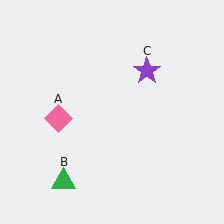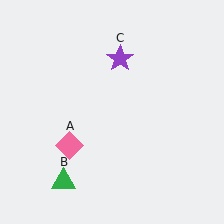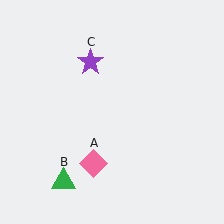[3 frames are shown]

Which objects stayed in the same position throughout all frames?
Green triangle (object B) remained stationary.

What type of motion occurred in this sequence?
The pink diamond (object A), purple star (object C) rotated counterclockwise around the center of the scene.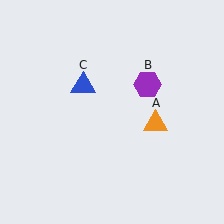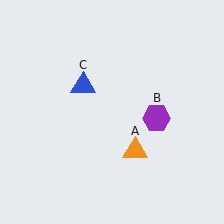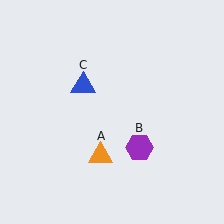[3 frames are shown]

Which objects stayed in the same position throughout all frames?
Blue triangle (object C) remained stationary.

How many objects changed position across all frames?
2 objects changed position: orange triangle (object A), purple hexagon (object B).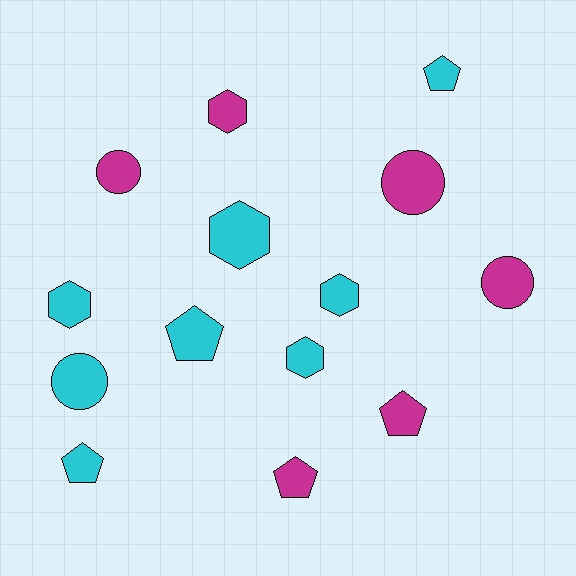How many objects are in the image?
There are 14 objects.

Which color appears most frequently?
Cyan, with 8 objects.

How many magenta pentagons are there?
There are 2 magenta pentagons.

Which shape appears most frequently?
Hexagon, with 5 objects.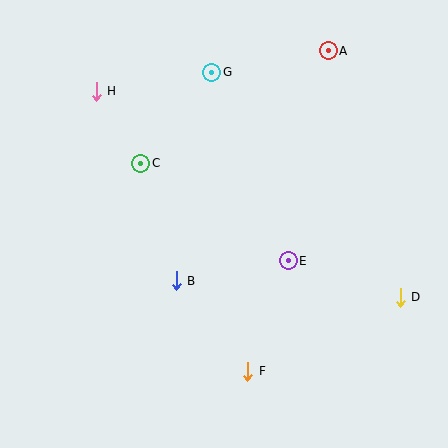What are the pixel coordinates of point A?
Point A is at (328, 51).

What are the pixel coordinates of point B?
Point B is at (176, 281).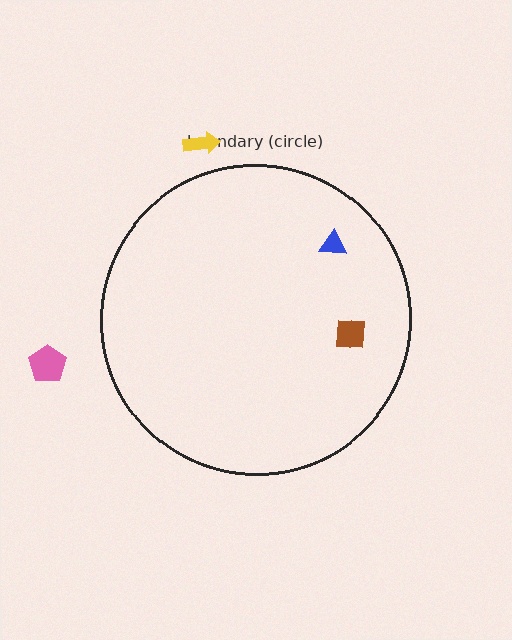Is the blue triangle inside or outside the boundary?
Inside.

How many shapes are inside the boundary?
2 inside, 2 outside.